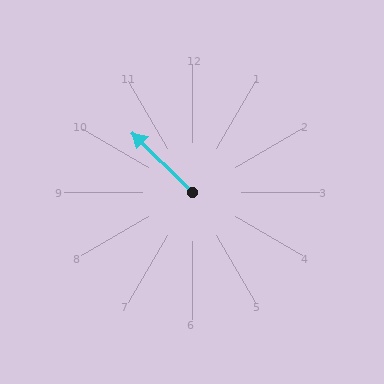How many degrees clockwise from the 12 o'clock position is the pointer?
Approximately 315 degrees.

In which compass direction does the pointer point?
Northwest.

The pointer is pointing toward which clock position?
Roughly 10 o'clock.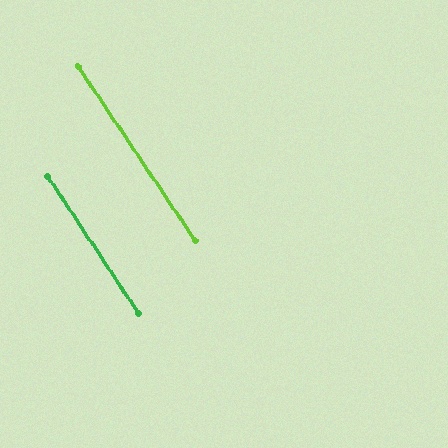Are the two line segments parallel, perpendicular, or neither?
Parallel — their directions differ by only 0.2°.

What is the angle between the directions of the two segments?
Approximately 0 degrees.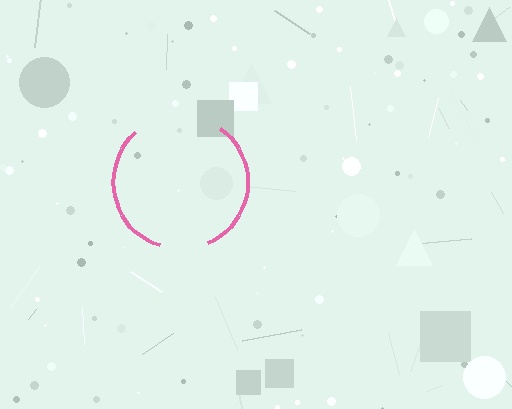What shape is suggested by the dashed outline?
The dashed outline suggests a circle.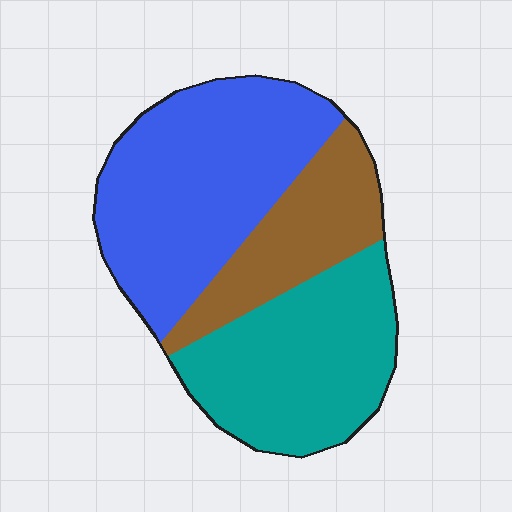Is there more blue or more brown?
Blue.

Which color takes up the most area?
Blue, at roughly 45%.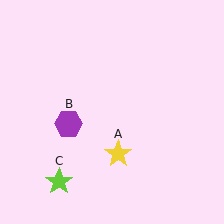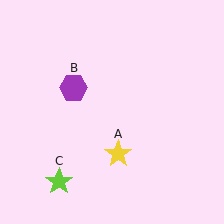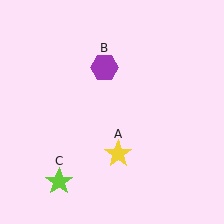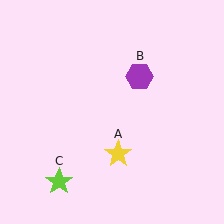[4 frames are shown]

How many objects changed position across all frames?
1 object changed position: purple hexagon (object B).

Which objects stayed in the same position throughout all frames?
Yellow star (object A) and lime star (object C) remained stationary.